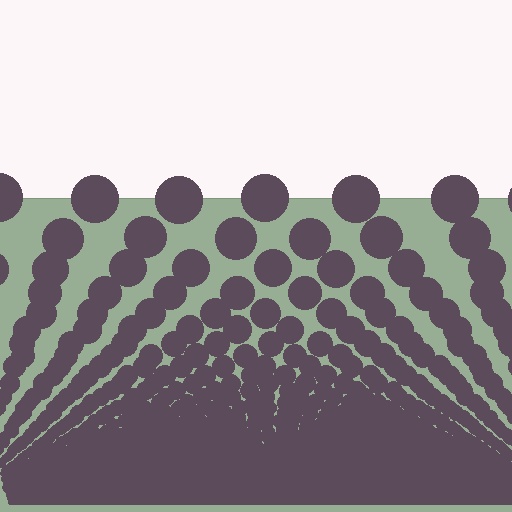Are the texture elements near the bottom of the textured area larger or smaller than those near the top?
Smaller. The gradient is inverted — elements near the bottom are smaller and denser.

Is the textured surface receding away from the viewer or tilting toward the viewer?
The surface appears to tilt toward the viewer. Texture elements get larger and sparser toward the top.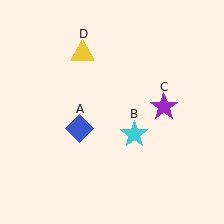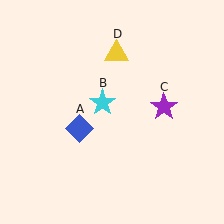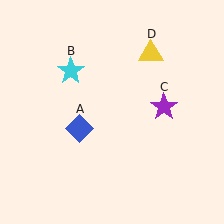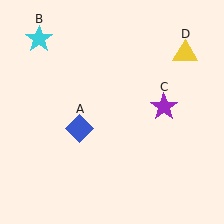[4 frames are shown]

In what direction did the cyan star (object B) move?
The cyan star (object B) moved up and to the left.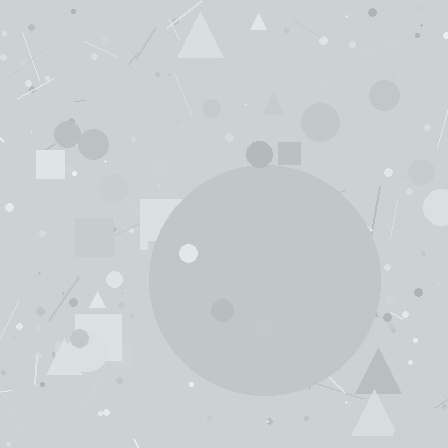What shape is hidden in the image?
A circle is hidden in the image.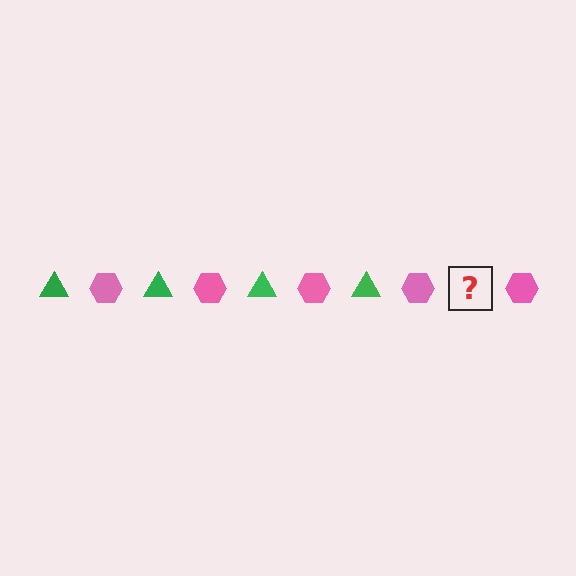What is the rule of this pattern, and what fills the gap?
The rule is that the pattern alternates between green triangle and pink hexagon. The gap should be filled with a green triangle.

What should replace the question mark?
The question mark should be replaced with a green triangle.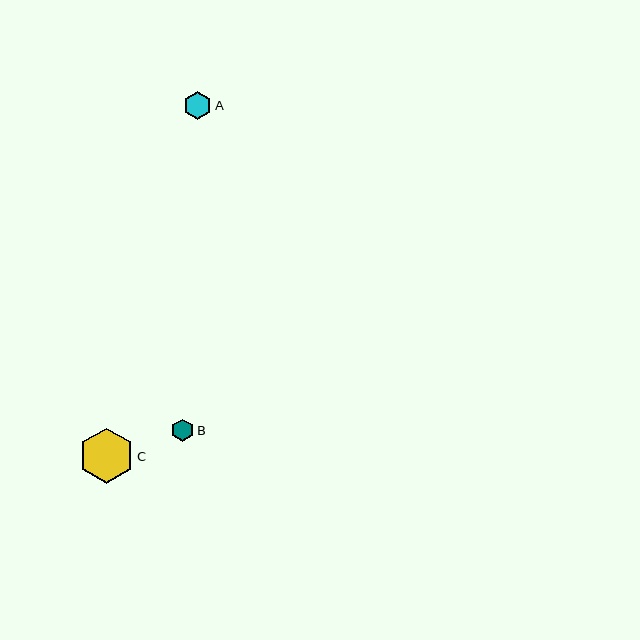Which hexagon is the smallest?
Hexagon B is the smallest with a size of approximately 22 pixels.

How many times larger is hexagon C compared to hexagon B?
Hexagon C is approximately 2.5 times the size of hexagon B.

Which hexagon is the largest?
Hexagon C is the largest with a size of approximately 55 pixels.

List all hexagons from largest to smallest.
From largest to smallest: C, A, B.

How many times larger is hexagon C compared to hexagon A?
Hexagon C is approximately 2.0 times the size of hexagon A.